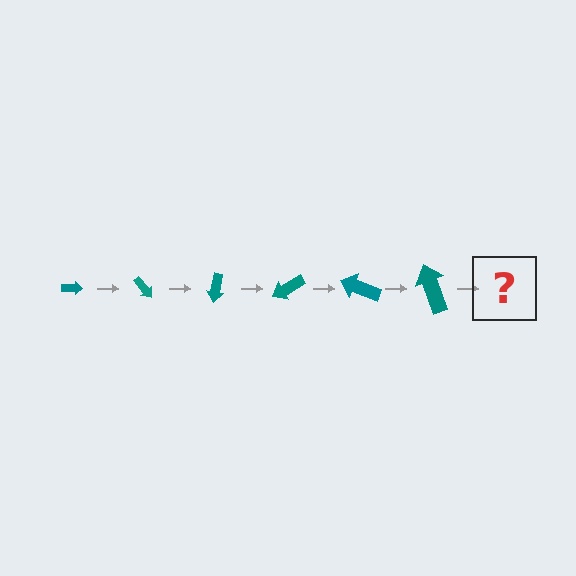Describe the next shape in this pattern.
It should be an arrow, larger than the previous one and rotated 300 degrees from the start.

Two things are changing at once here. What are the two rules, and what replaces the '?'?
The two rules are that the arrow grows larger each step and it rotates 50 degrees each step. The '?' should be an arrow, larger than the previous one and rotated 300 degrees from the start.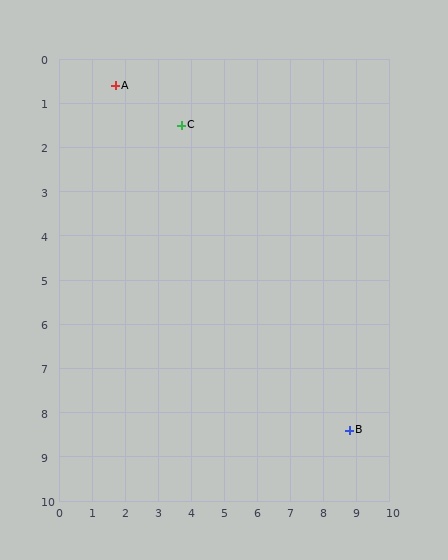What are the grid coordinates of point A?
Point A is at approximately (1.7, 0.6).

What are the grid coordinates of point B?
Point B is at approximately (8.8, 8.4).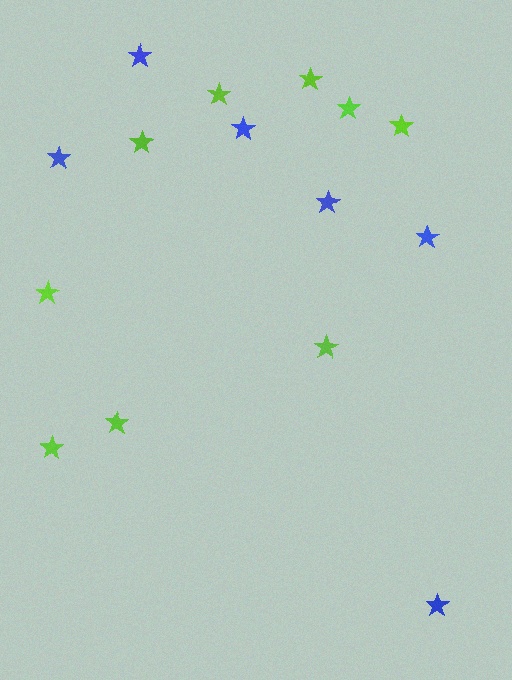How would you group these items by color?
There are 2 groups: one group of lime stars (9) and one group of blue stars (6).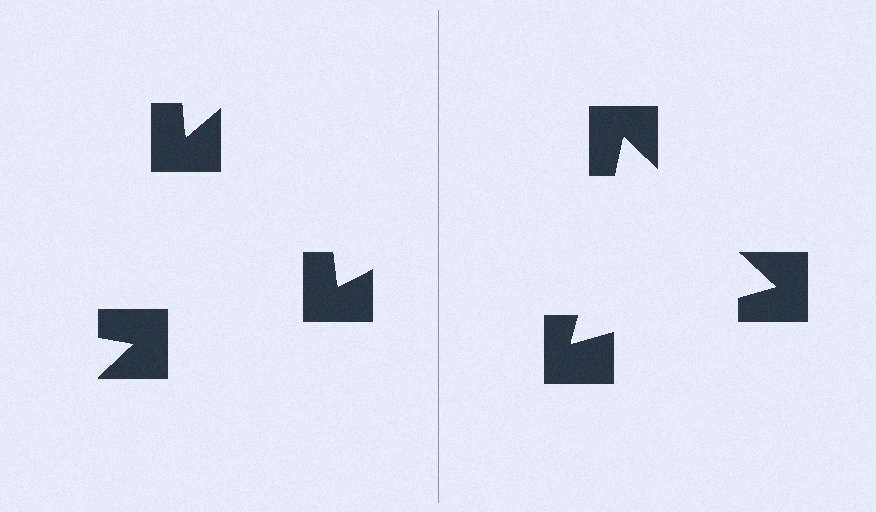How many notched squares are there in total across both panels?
6 — 3 on each side.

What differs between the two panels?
The notched squares are positioned identically on both sides; only the wedge orientations differ. On the right they align to a triangle; on the left they are misaligned.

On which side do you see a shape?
An illusory triangle appears on the right side. On the left side the wedge cuts are rotated, so no coherent shape forms.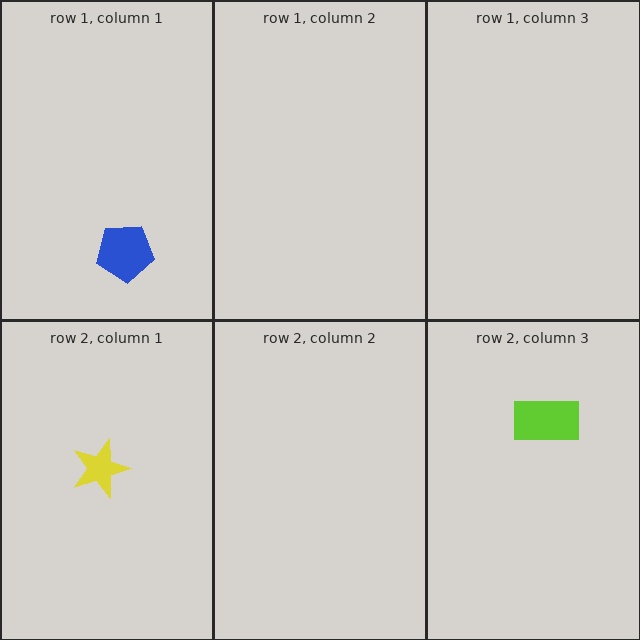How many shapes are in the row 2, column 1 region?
1.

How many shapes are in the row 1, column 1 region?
1.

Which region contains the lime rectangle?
The row 2, column 3 region.